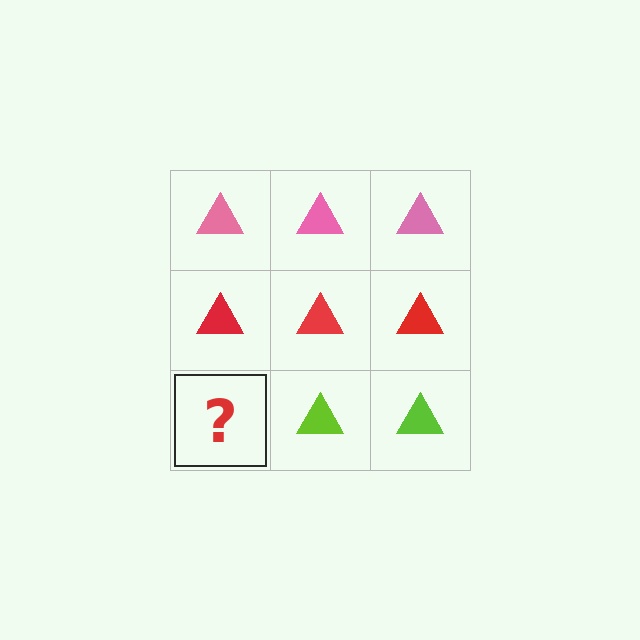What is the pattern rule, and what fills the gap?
The rule is that each row has a consistent color. The gap should be filled with a lime triangle.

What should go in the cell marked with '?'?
The missing cell should contain a lime triangle.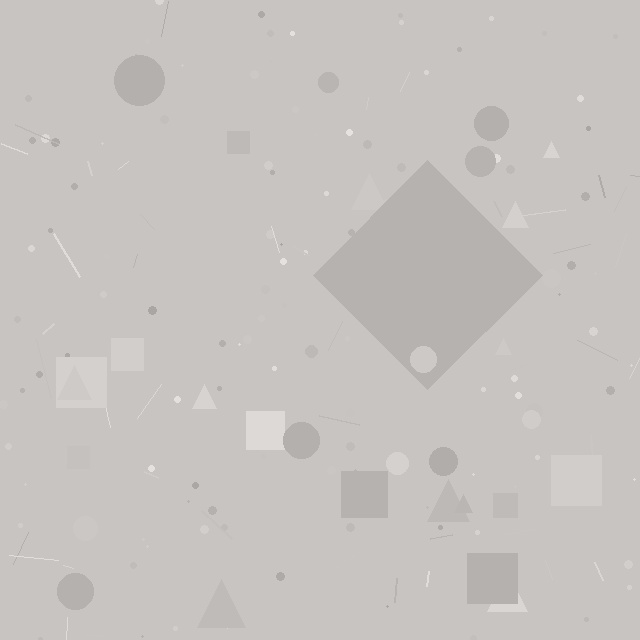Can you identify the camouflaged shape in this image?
The camouflaged shape is a diamond.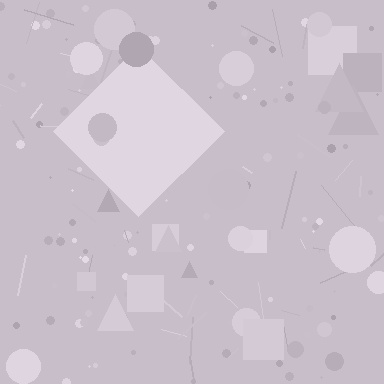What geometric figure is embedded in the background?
A diamond is embedded in the background.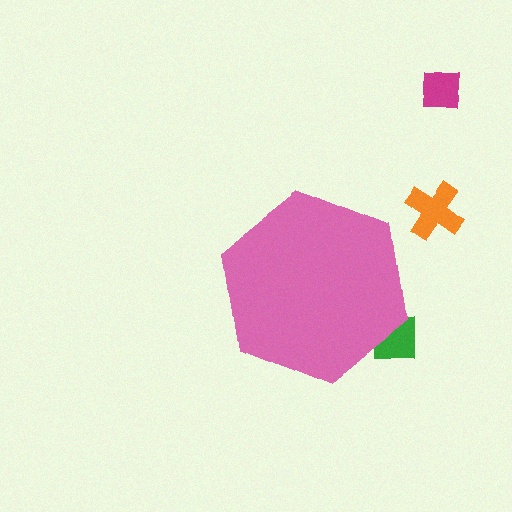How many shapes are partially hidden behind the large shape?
1 shape is partially hidden.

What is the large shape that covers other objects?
A pink hexagon.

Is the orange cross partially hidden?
No, the orange cross is fully visible.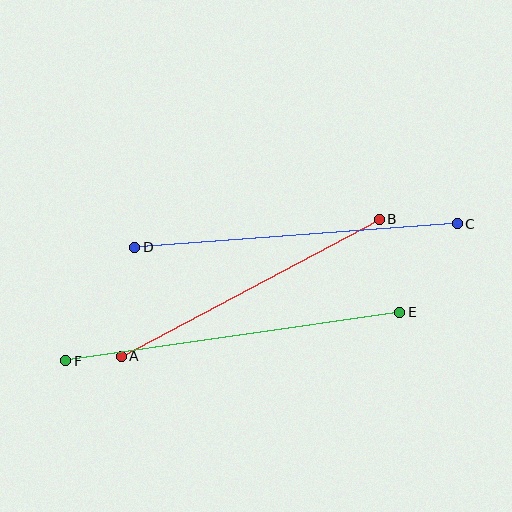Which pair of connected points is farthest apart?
Points E and F are farthest apart.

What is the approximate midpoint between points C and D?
The midpoint is at approximately (296, 235) pixels.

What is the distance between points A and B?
The distance is approximately 292 pixels.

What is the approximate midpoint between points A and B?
The midpoint is at approximately (250, 288) pixels.